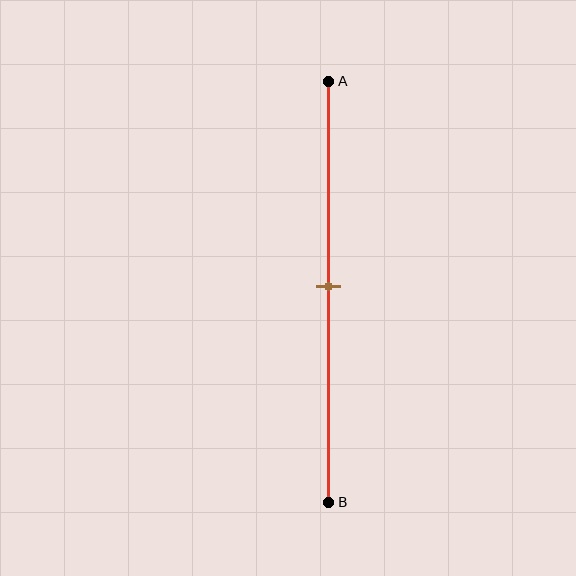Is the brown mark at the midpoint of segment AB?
Yes, the mark is approximately at the midpoint.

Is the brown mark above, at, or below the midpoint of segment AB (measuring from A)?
The brown mark is approximately at the midpoint of segment AB.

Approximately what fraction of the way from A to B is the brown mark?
The brown mark is approximately 50% of the way from A to B.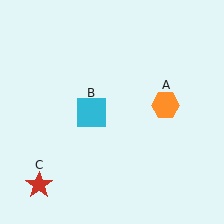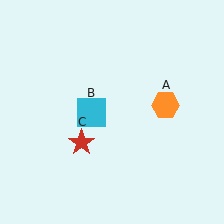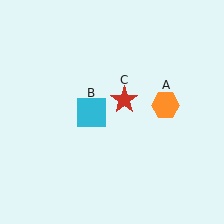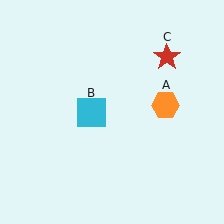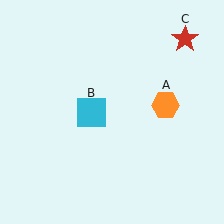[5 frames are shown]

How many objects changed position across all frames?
1 object changed position: red star (object C).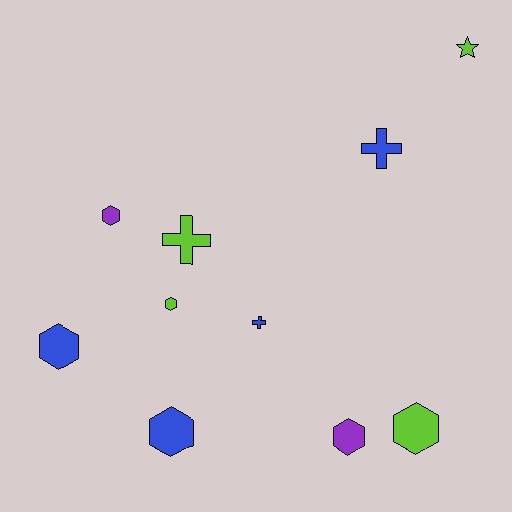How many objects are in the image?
There are 10 objects.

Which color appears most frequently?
Lime, with 4 objects.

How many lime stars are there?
There is 1 lime star.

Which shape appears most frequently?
Hexagon, with 6 objects.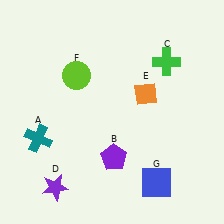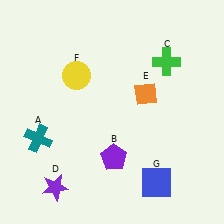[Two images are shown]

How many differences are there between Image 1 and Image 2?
There is 1 difference between the two images.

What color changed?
The circle (F) changed from lime in Image 1 to yellow in Image 2.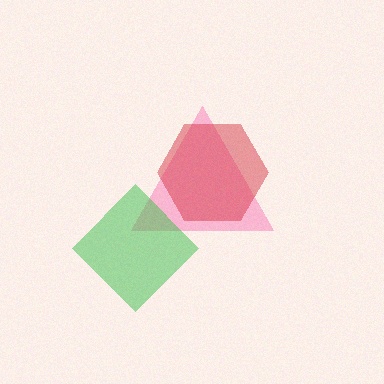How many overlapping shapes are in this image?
There are 3 overlapping shapes in the image.